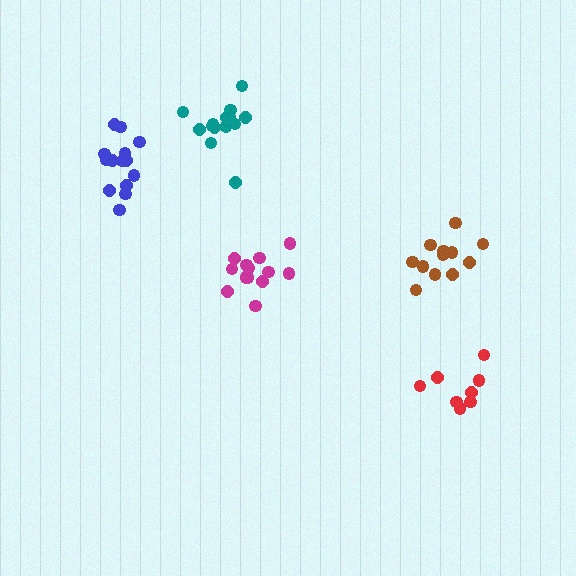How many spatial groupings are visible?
There are 5 spatial groupings.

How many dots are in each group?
Group 1: 8 dots, Group 2: 14 dots, Group 3: 12 dots, Group 4: 13 dots, Group 5: 14 dots (61 total).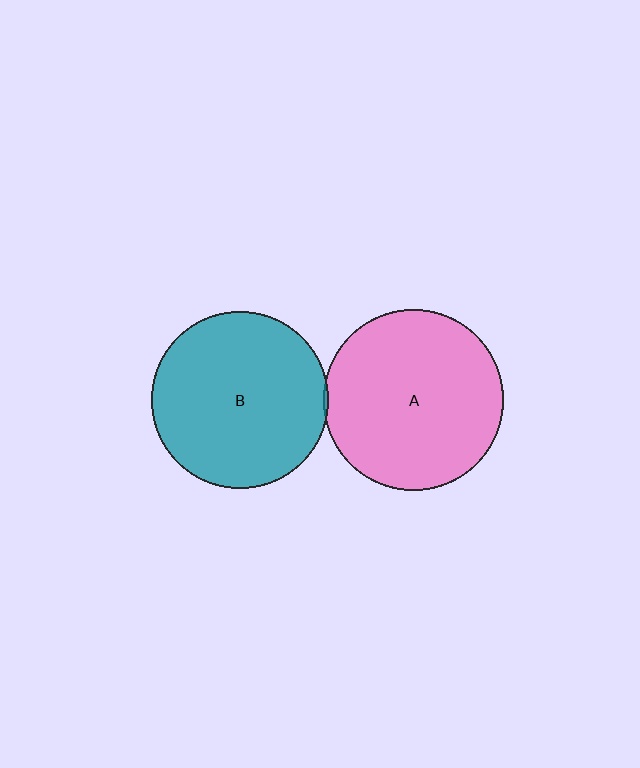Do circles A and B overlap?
Yes.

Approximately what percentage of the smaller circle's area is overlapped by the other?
Approximately 5%.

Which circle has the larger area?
Circle A (pink).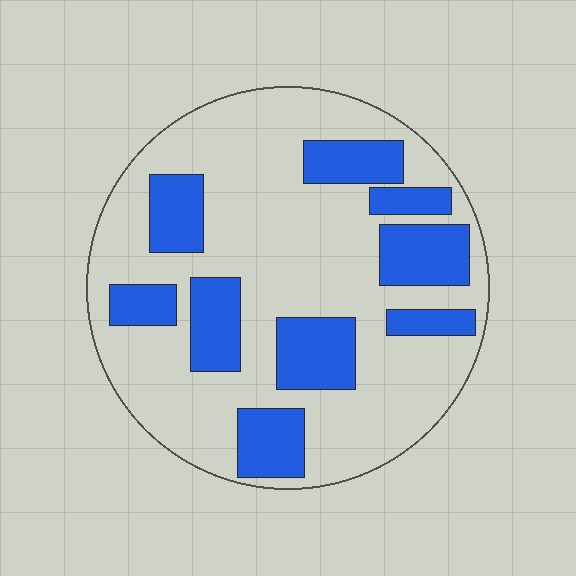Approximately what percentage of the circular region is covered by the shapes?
Approximately 30%.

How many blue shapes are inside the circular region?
9.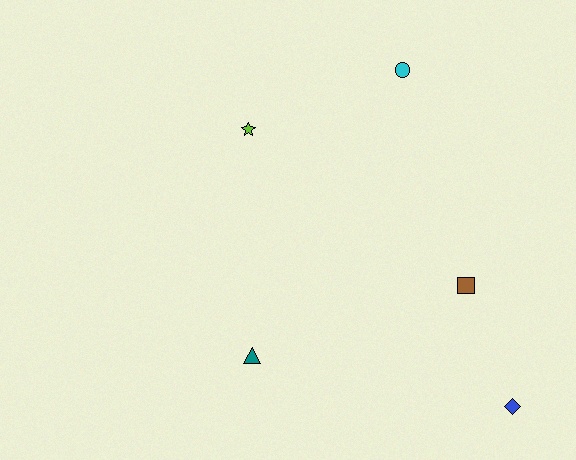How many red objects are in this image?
There are no red objects.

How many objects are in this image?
There are 5 objects.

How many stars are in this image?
There is 1 star.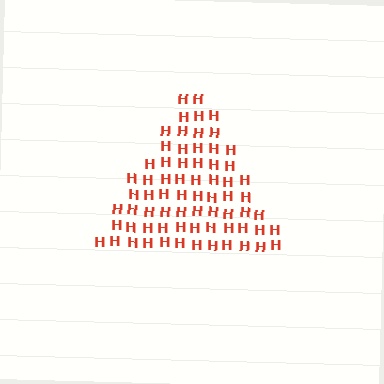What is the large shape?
The large shape is a triangle.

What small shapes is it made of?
It is made of small letter H's.